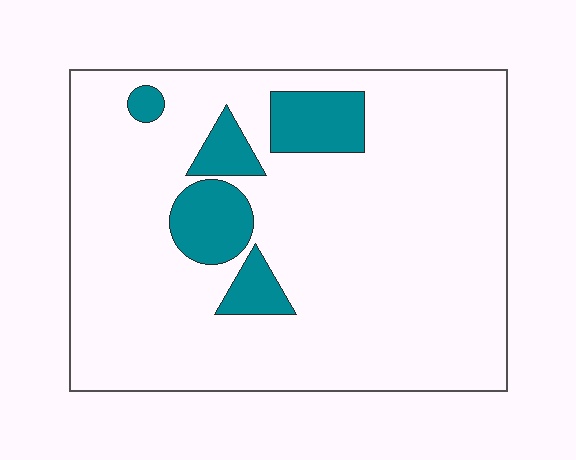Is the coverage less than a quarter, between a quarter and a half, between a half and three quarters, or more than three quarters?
Less than a quarter.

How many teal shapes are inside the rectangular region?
5.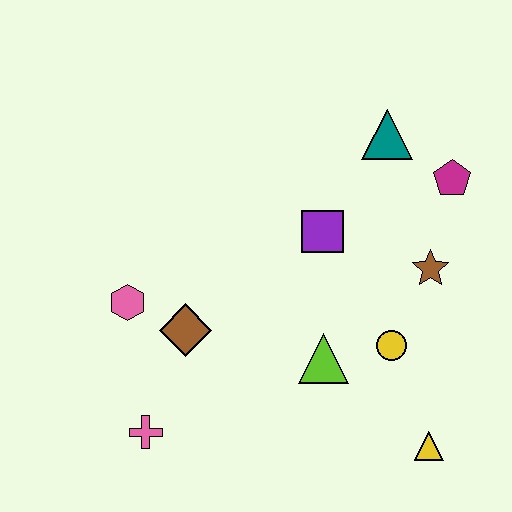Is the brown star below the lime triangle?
No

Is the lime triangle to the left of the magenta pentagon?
Yes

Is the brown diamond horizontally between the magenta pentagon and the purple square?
No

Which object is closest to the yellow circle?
The lime triangle is closest to the yellow circle.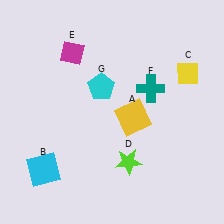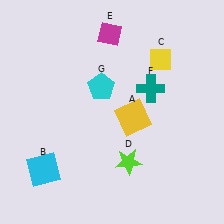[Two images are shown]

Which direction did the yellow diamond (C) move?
The yellow diamond (C) moved left.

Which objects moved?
The objects that moved are: the yellow diamond (C), the magenta diamond (E).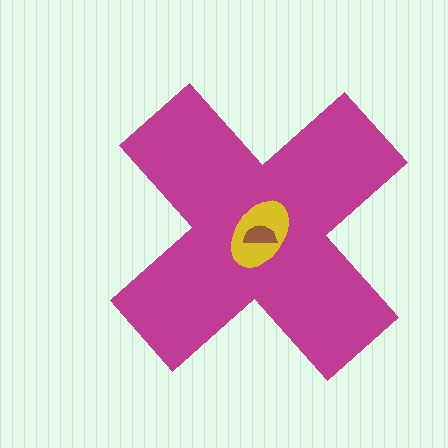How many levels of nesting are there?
3.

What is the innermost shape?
The brown semicircle.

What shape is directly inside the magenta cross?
The yellow ellipse.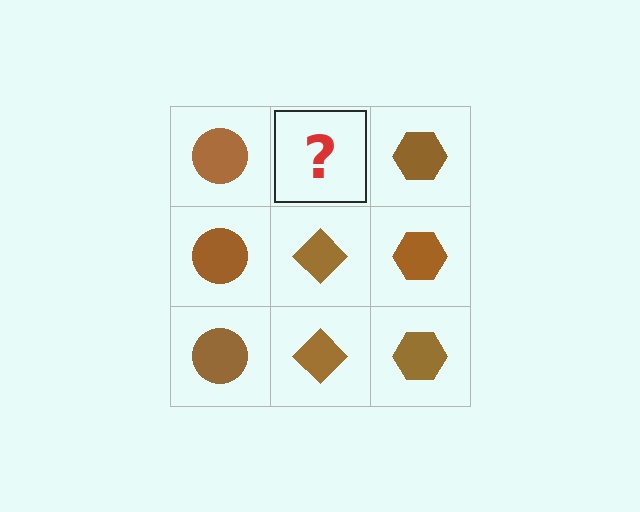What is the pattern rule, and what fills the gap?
The rule is that each column has a consistent shape. The gap should be filled with a brown diamond.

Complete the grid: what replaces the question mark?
The question mark should be replaced with a brown diamond.